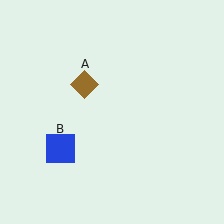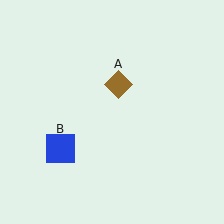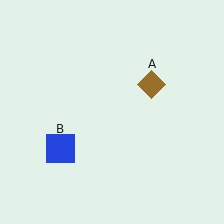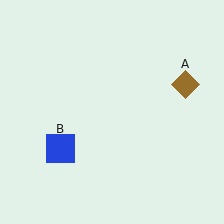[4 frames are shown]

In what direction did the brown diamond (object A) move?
The brown diamond (object A) moved right.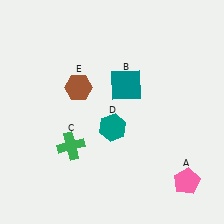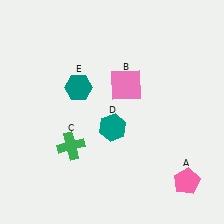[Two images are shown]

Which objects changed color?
B changed from teal to pink. E changed from brown to teal.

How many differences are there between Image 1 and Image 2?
There are 2 differences between the two images.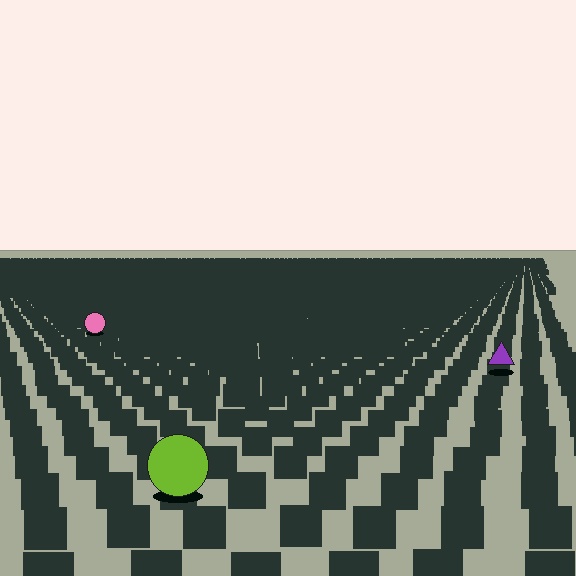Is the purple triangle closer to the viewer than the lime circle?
No. The lime circle is closer — you can tell from the texture gradient: the ground texture is coarser near it.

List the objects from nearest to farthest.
From nearest to farthest: the lime circle, the purple triangle, the pink circle.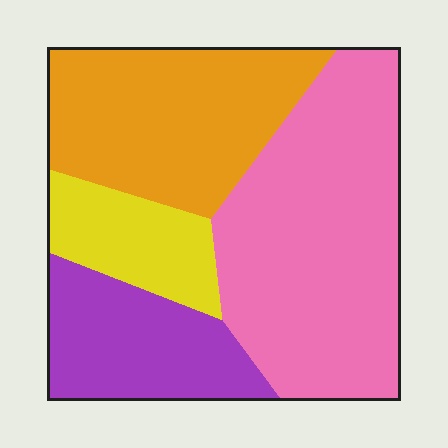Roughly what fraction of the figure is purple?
Purple covers roughly 20% of the figure.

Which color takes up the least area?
Yellow, at roughly 10%.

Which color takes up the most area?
Pink, at roughly 40%.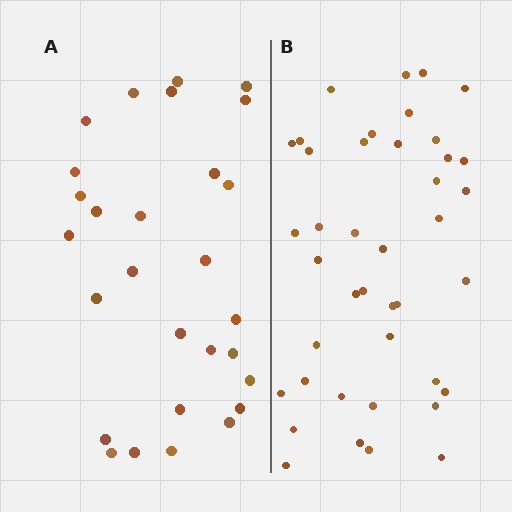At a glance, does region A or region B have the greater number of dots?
Region B (the right region) has more dots.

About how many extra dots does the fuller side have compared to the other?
Region B has approximately 15 more dots than region A.